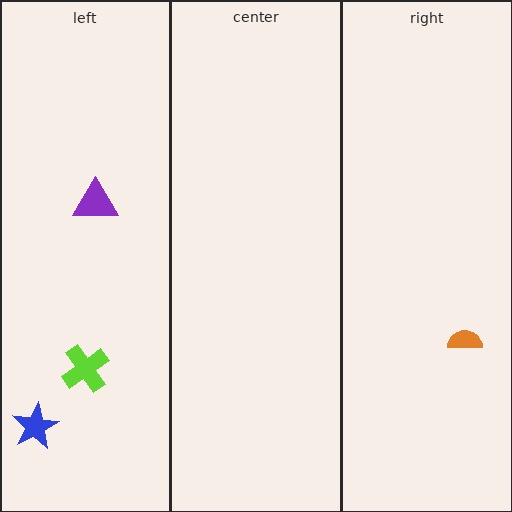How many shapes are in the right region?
1.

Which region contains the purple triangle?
The left region.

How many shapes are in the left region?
3.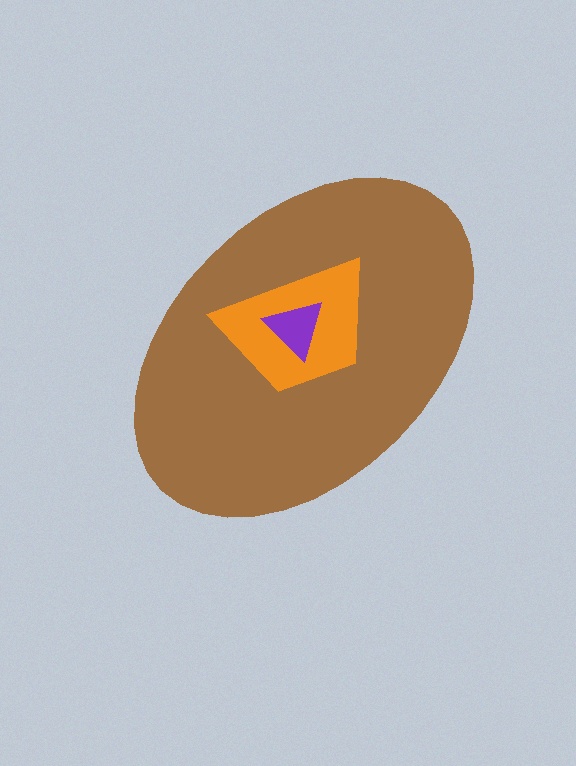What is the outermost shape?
The brown ellipse.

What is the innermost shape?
The purple triangle.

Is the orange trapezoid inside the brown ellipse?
Yes.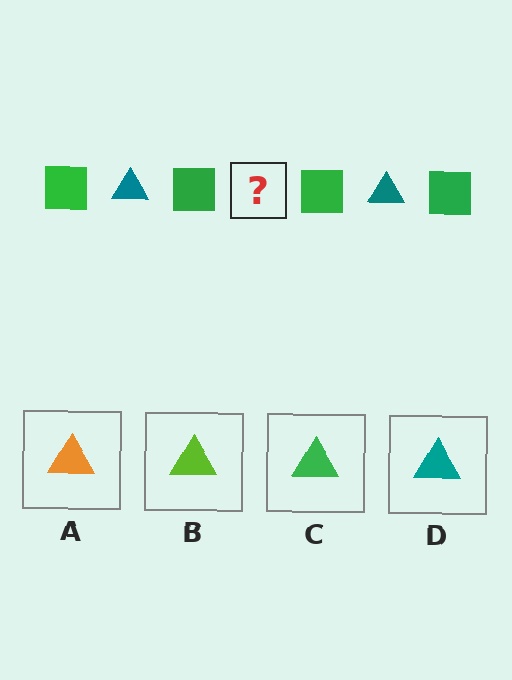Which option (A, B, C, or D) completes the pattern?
D.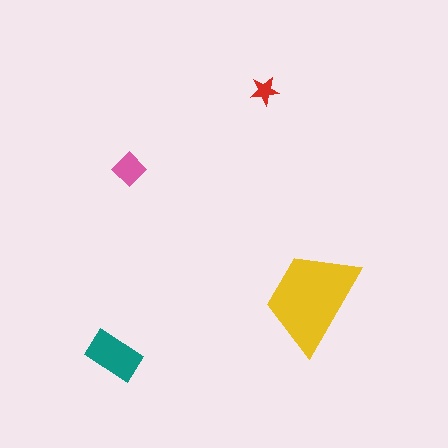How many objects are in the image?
There are 4 objects in the image.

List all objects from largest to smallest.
The yellow trapezoid, the teal rectangle, the pink diamond, the red star.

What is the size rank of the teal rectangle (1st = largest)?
2nd.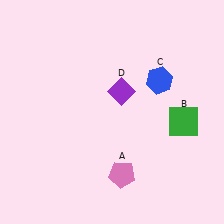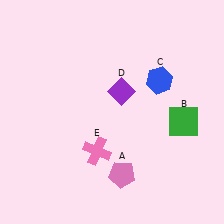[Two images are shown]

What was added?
A pink cross (E) was added in Image 2.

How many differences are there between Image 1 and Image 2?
There is 1 difference between the two images.